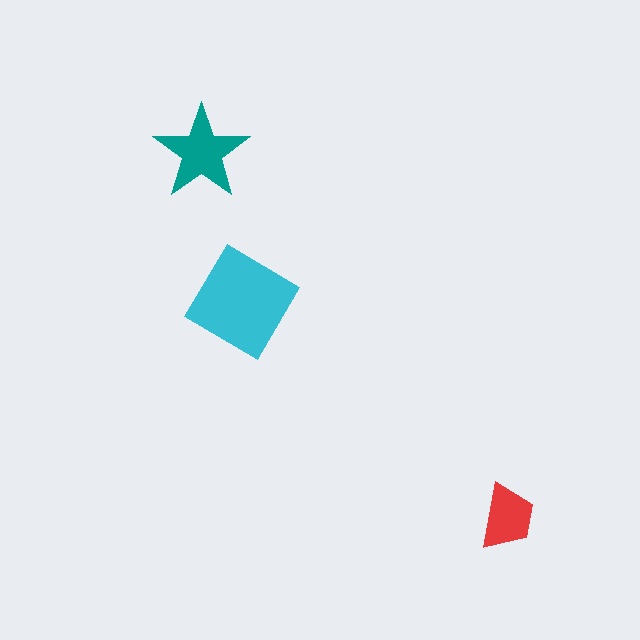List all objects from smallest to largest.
The red trapezoid, the teal star, the cyan diamond.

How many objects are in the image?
There are 3 objects in the image.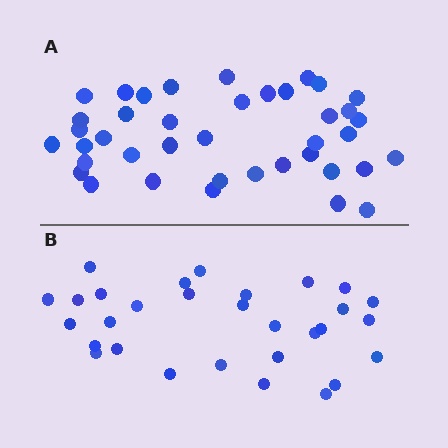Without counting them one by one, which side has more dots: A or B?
Region A (the top region) has more dots.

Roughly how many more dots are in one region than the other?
Region A has roughly 10 or so more dots than region B.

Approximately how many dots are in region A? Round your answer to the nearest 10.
About 40 dots.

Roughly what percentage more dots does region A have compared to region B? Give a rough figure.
About 35% more.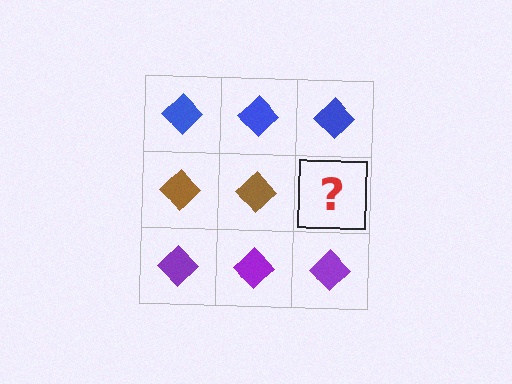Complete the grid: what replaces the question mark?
The question mark should be replaced with a brown diamond.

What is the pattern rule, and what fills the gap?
The rule is that each row has a consistent color. The gap should be filled with a brown diamond.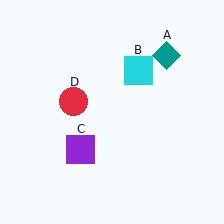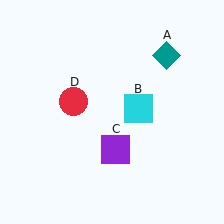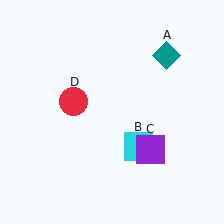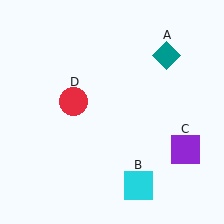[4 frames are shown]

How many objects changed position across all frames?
2 objects changed position: cyan square (object B), purple square (object C).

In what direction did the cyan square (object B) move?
The cyan square (object B) moved down.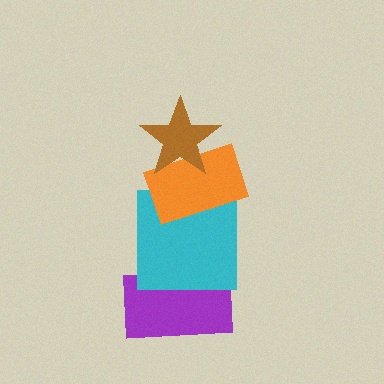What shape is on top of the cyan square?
The orange rectangle is on top of the cyan square.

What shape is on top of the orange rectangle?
The brown star is on top of the orange rectangle.